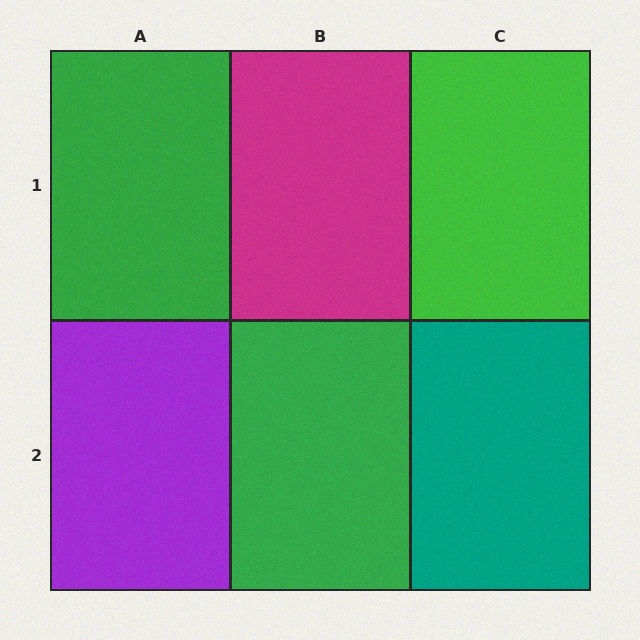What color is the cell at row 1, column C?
Green.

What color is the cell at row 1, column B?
Magenta.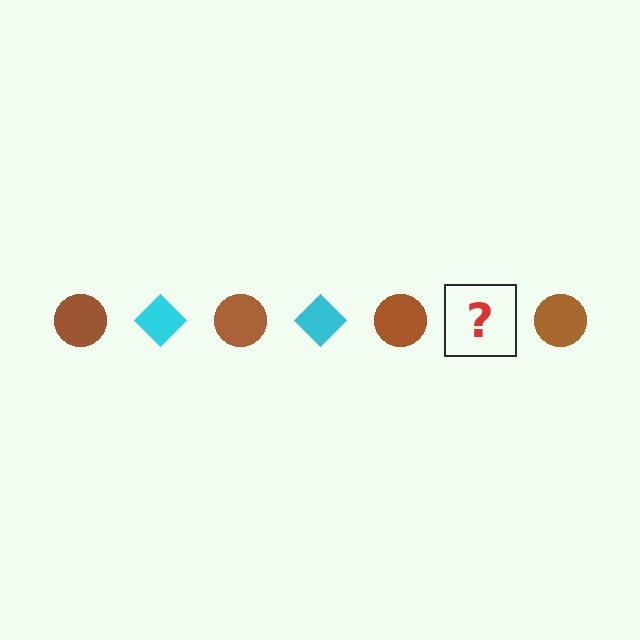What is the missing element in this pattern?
The missing element is a cyan diamond.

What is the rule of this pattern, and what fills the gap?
The rule is that the pattern alternates between brown circle and cyan diamond. The gap should be filled with a cyan diamond.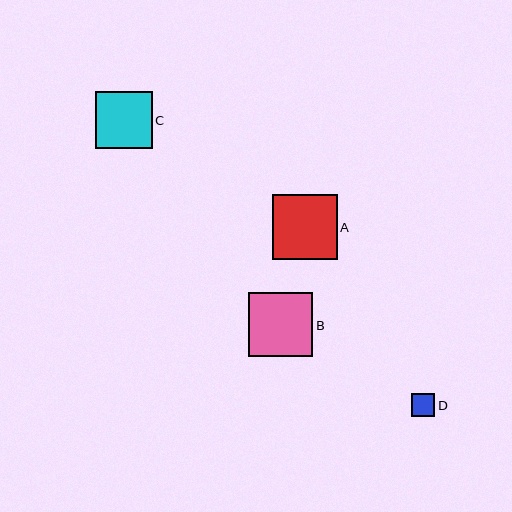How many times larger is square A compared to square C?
Square A is approximately 1.1 times the size of square C.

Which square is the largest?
Square A is the largest with a size of approximately 65 pixels.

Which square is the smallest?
Square D is the smallest with a size of approximately 23 pixels.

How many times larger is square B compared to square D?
Square B is approximately 2.8 times the size of square D.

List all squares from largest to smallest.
From largest to smallest: A, B, C, D.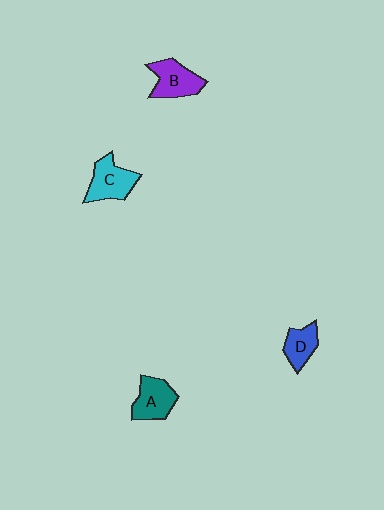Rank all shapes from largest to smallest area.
From largest to smallest: C (cyan), B (purple), A (teal), D (blue).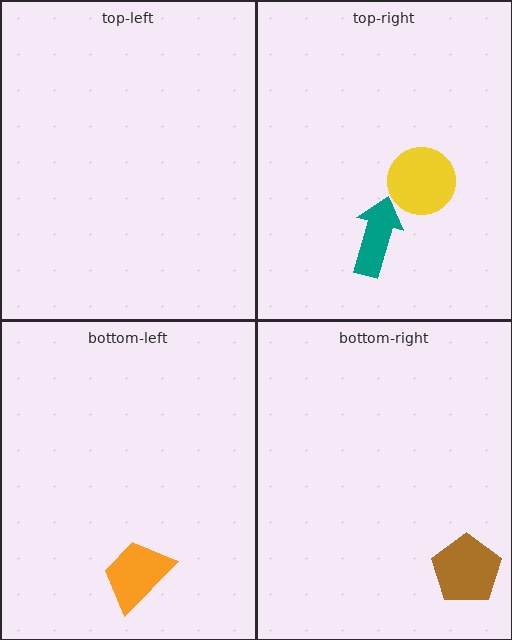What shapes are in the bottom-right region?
The brown pentagon.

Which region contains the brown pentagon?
The bottom-right region.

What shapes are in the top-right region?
The teal arrow, the yellow circle.